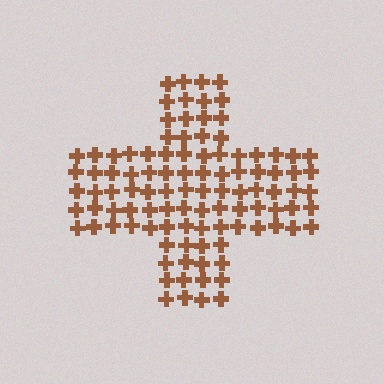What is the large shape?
The large shape is a cross.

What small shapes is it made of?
It is made of small crosses.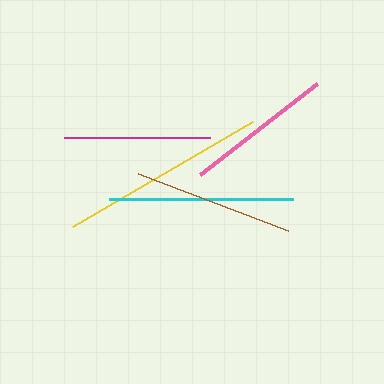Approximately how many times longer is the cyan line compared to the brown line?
The cyan line is approximately 1.1 times the length of the brown line.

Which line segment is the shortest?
The magenta line is the shortest at approximately 145 pixels.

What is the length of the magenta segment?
The magenta segment is approximately 145 pixels long.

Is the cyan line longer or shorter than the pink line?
The cyan line is longer than the pink line.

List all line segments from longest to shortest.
From longest to shortest: yellow, cyan, brown, pink, magenta.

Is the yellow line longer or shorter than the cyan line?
The yellow line is longer than the cyan line.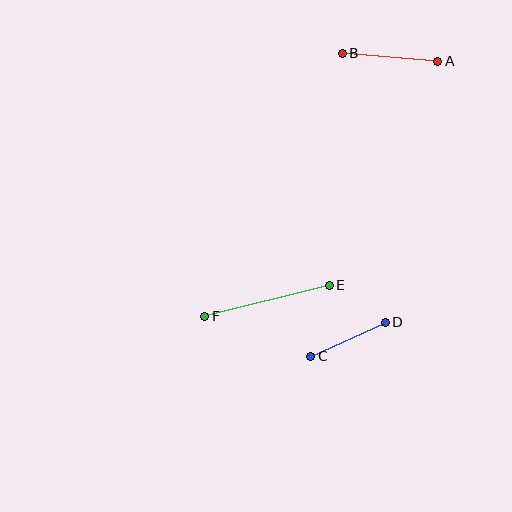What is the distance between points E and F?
The distance is approximately 128 pixels.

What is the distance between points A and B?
The distance is approximately 96 pixels.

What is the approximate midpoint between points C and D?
The midpoint is at approximately (348, 339) pixels.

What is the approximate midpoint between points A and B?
The midpoint is at approximately (390, 57) pixels.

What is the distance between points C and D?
The distance is approximately 82 pixels.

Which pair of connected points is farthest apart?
Points E and F are farthest apart.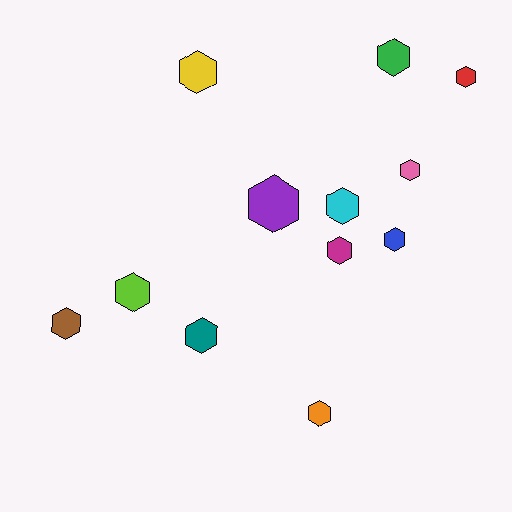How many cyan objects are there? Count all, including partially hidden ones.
There is 1 cyan object.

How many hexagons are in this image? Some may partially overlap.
There are 12 hexagons.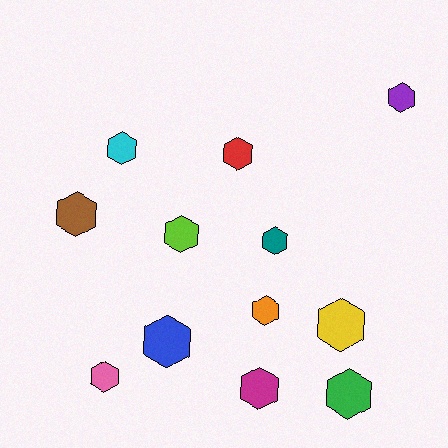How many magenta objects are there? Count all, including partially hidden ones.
There is 1 magenta object.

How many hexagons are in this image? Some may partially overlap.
There are 12 hexagons.